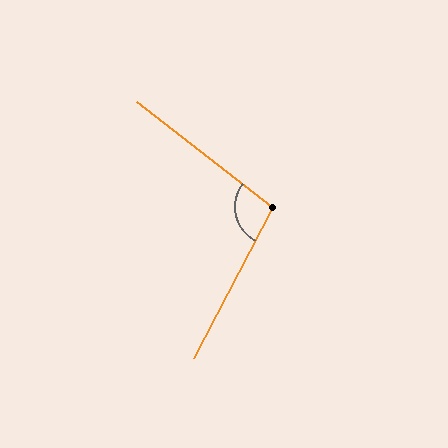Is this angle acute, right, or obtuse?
It is obtuse.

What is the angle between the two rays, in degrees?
Approximately 100 degrees.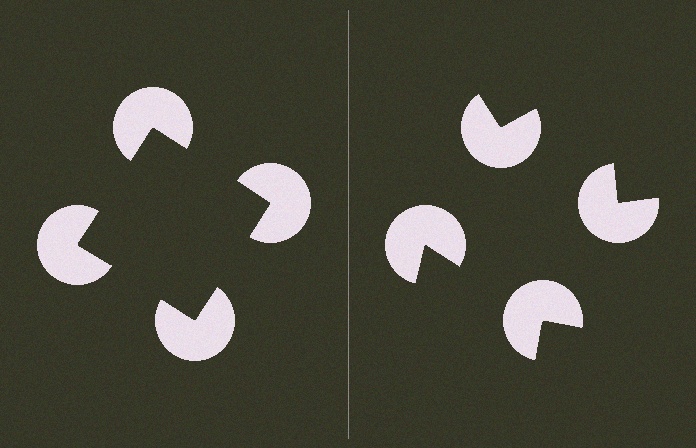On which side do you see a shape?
An illusory square appears on the left side. On the right side the wedge cuts are rotated, so no coherent shape forms.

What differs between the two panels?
The pac-man discs are positioned identically on both sides; only the wedge orientations differ. On the left they align to a square; on the right they are misaligned.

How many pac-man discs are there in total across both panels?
8 — 4 on each side.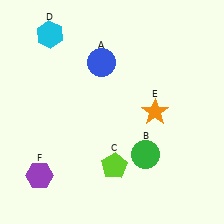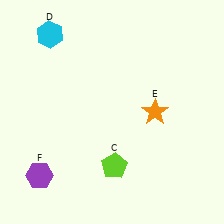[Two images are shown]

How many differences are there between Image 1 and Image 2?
There are 2 differences between the two images.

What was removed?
The blue circle (A), the green circle (B) were removed in Image 2.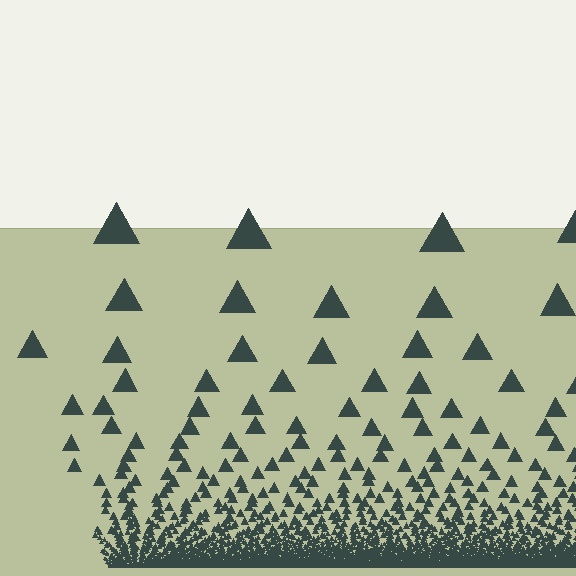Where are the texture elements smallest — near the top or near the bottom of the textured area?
Near the bottom.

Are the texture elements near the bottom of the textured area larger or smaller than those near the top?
Smaller. The gradient is inverted — elements near the bottom are smaller and denser.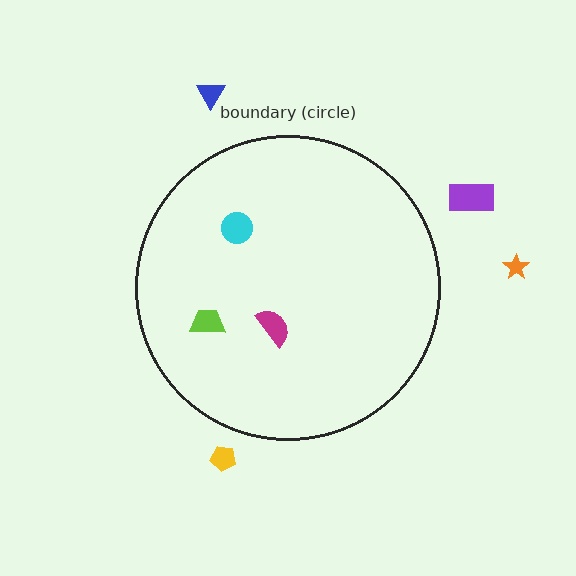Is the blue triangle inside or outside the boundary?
Outside.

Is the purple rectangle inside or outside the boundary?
Outside.